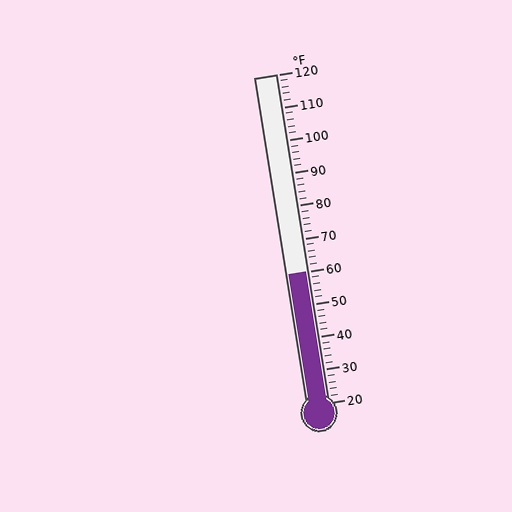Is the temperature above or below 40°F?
The temperature is above 40°F.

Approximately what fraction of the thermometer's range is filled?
The thermometer is filled to approximately 40% of its range.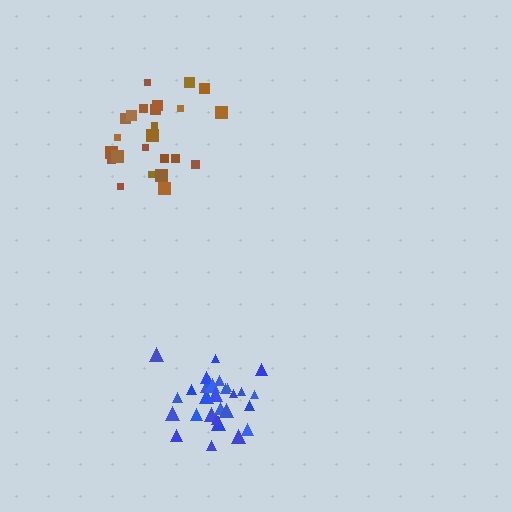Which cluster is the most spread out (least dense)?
Brown.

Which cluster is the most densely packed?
Blue.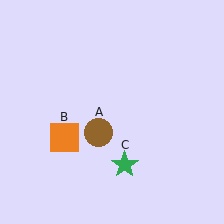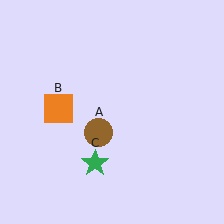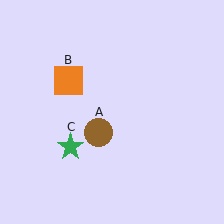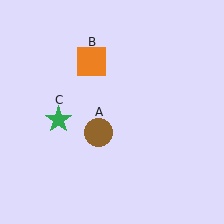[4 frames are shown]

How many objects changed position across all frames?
2 objects changed position: orange square (object B), green star (object C).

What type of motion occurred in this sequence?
The orange square (object B), green star (object C) rotated clockwise around the center of the scene.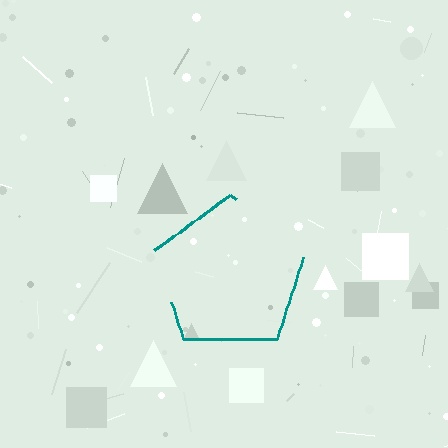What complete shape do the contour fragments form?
The contour fragments form a pentagon.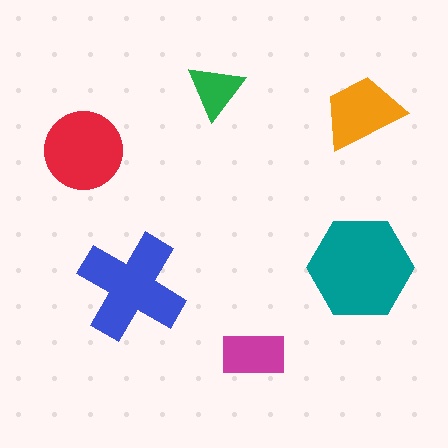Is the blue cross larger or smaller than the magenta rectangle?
Larger.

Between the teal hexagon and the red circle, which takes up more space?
The teal hexagon.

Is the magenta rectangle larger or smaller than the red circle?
Smaller.